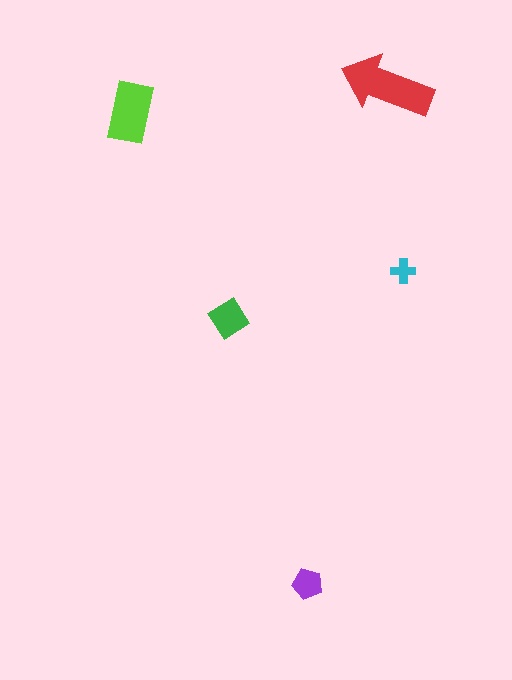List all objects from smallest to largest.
The cyan cross, the purple pentagon, the green diamond, the lime rectangle, the red arrow.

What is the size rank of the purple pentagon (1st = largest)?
4th.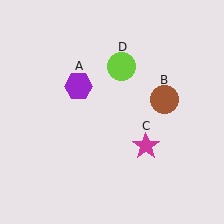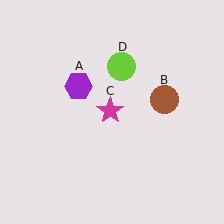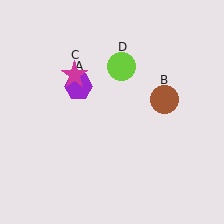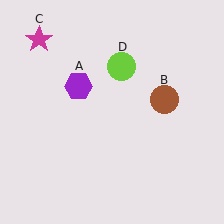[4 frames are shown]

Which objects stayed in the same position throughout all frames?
Purple hexagon (object A) and brown circle (object B) and lime circle (object D) remained stationary.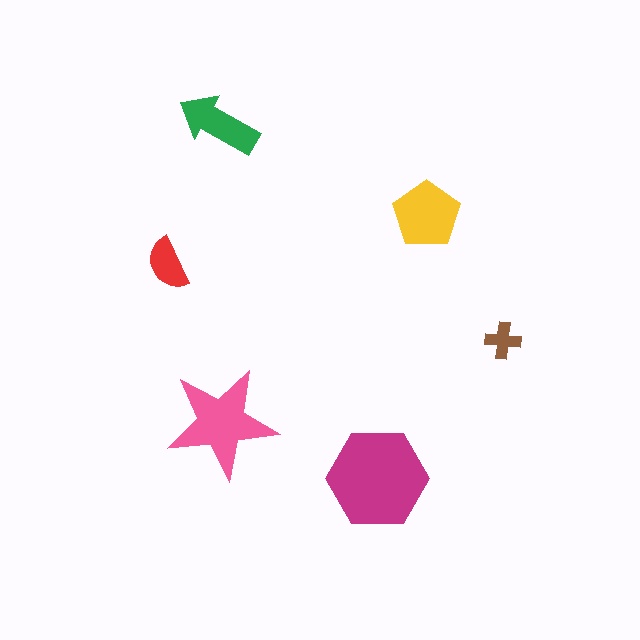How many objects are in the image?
There are 6 objects in the image.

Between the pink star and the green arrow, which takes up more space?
The pink star.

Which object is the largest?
The magenta hexagon.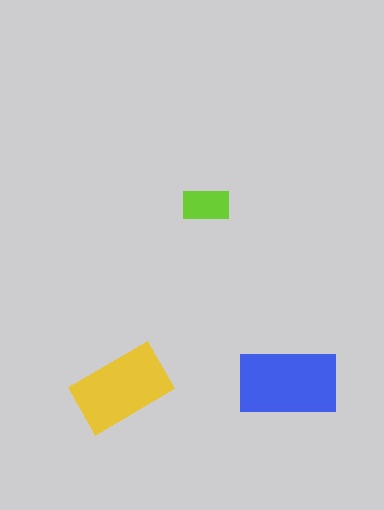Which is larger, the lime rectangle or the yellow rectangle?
The yellow one.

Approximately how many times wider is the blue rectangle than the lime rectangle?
About 2 times wider.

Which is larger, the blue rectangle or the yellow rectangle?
The blue one.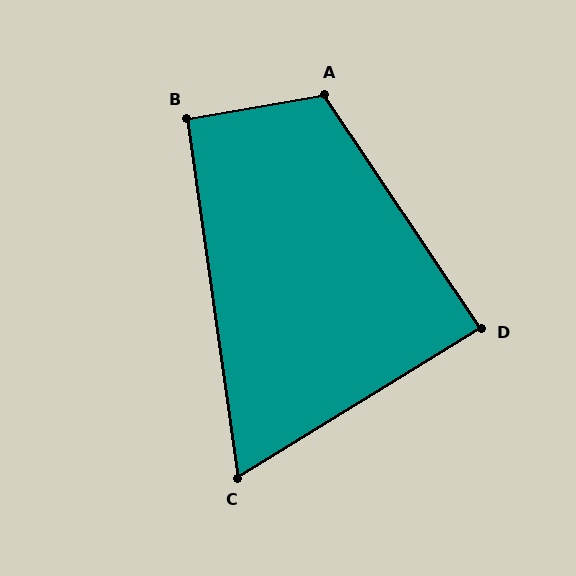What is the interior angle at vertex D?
Approximately 88 degrees (approximately right).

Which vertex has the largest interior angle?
A, at approximately 114 degrees.